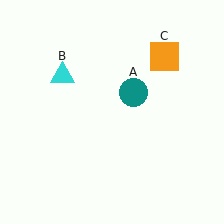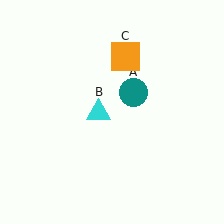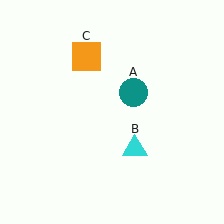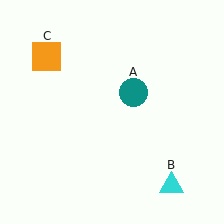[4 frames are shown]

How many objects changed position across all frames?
2 objects changed position: cyan triangle (object B), orange square (object C).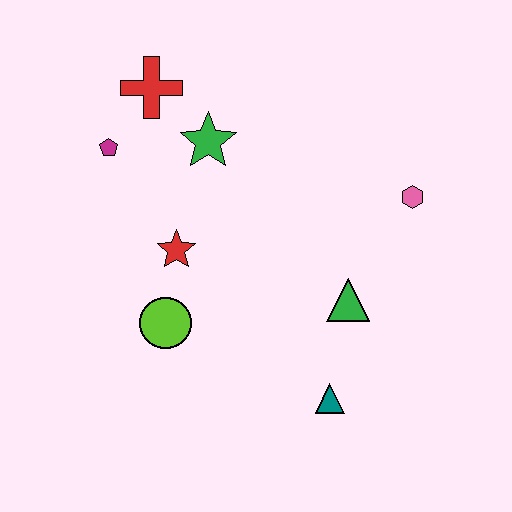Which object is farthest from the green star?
The teal triangle is farthest from the green star.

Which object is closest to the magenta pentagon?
The red cross is closest to the magenta pentagon.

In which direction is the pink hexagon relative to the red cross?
The pink hexagon is to the right of the red cross.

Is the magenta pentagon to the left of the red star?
Yes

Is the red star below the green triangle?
No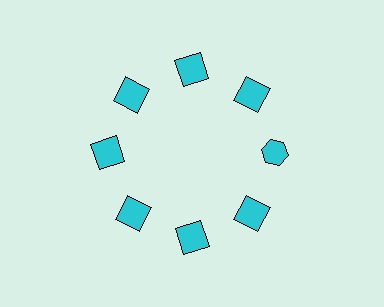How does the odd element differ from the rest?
It has a different shape: hexagon instead of square.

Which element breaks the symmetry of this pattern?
The cyan hexagon at roughly the 3 o'clock position breaks the symmetry. All other shapes are cyan squares.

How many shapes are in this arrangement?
There are 8 shapes arranged in a ring pattern.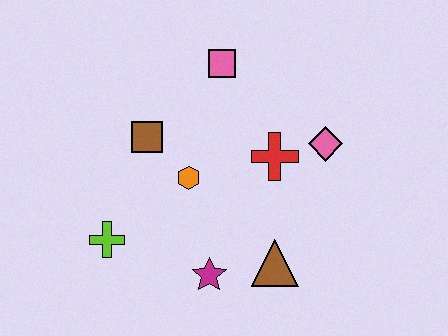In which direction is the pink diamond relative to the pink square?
The pink diamond is to the right of the pink square.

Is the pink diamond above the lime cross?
Yes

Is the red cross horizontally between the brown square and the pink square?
No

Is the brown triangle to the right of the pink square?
Yes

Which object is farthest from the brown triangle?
The pink square is farthest from the brown triangle.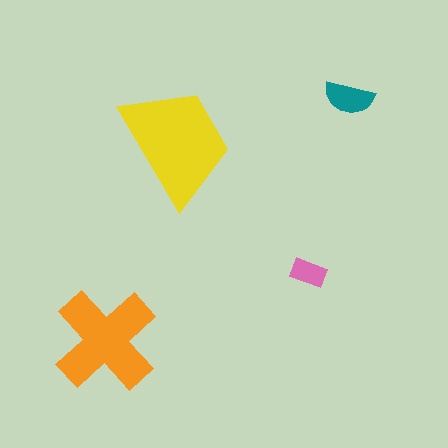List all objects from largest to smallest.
The yellow trapezoid, the orange cross, the teal semicircle, the pink rectangle.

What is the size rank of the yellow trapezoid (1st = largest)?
1st.